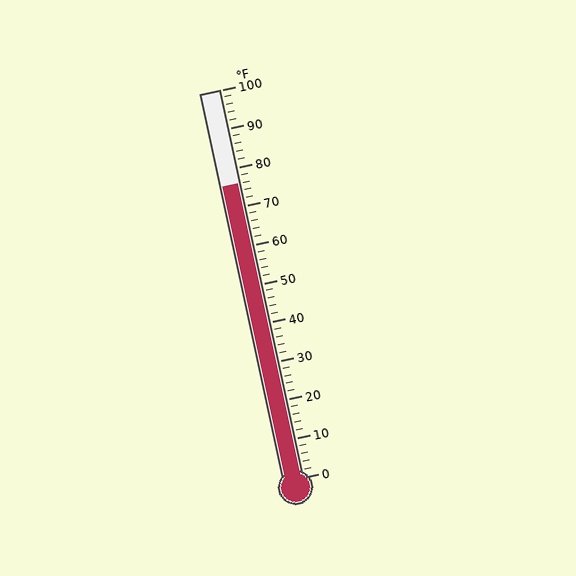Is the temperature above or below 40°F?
The temperature is above 40°F.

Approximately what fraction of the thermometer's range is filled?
The thermometer is filled to approximately 75% of its range.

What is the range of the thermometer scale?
The thermometer scale ranges from 0°F to 100°F.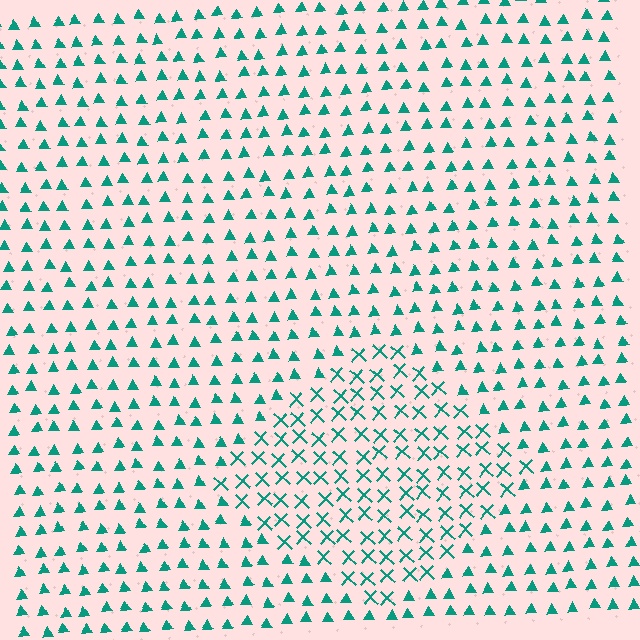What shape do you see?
I see a diamond.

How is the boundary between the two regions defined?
The boundary is defined by a change in element shape: X marks inside vs. triangles outside. All elements share the same color and spacing.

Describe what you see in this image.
The image is filled with small teal elements arranged in a uniform grid. A diamond-shaped region contains X marks, while the surrounding area contains triangles. The boundary is defined purely by the change in element shape.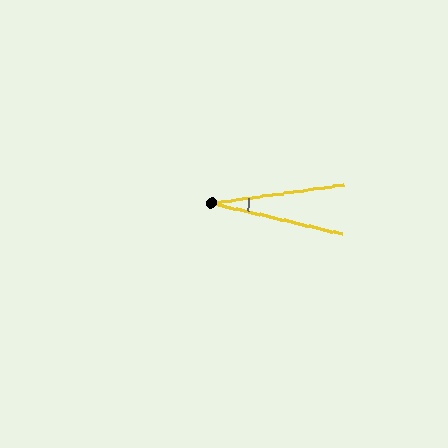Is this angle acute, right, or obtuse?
It is acute.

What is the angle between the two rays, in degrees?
Approximately 21 degrees.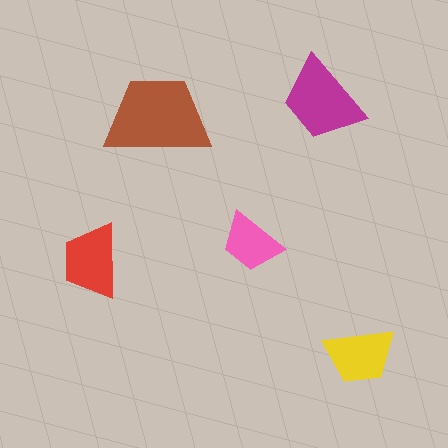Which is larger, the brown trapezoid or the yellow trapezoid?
The brown one.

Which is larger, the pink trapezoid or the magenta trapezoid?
The magenta one.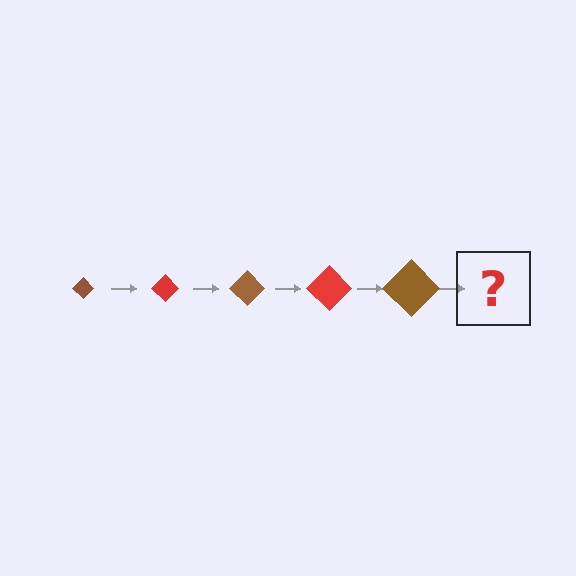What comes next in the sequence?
The next element should be a red diamond, larger than the previous one.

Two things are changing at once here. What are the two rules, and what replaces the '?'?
The two rules are that the diamond grows larger each step and the color cycles through brown and red. The '?' should be a red diamond, larger than the previous one.